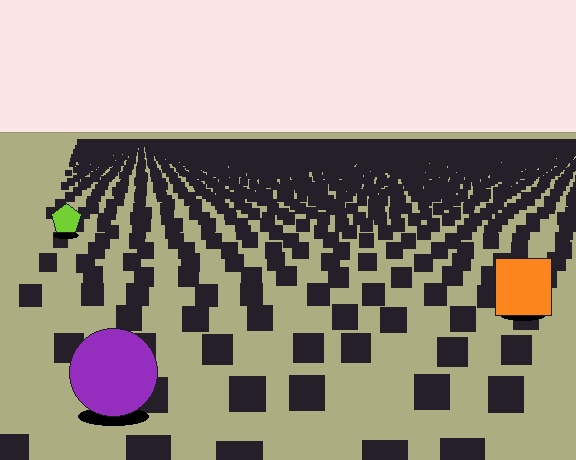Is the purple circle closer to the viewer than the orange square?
Yes. The purple circle is closer — you can tell from the texture gradient: the ground texture is coarser near it.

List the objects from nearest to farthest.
From nearest to farthest: the purple circle, the orange square, the lime pentagon.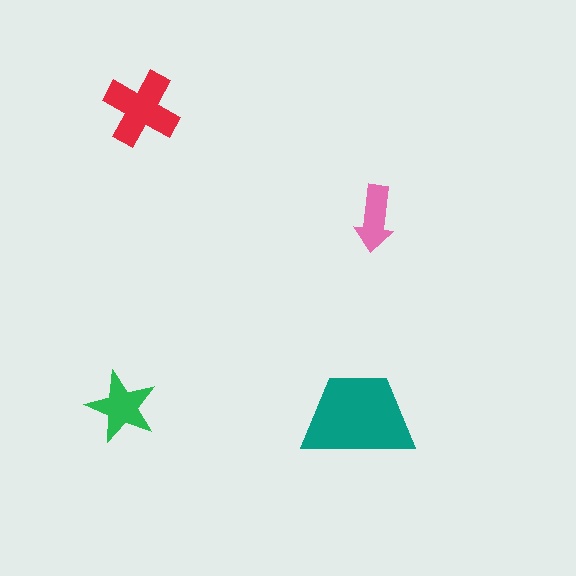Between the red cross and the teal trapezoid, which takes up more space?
The teal trapezoid.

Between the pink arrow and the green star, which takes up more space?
The green star.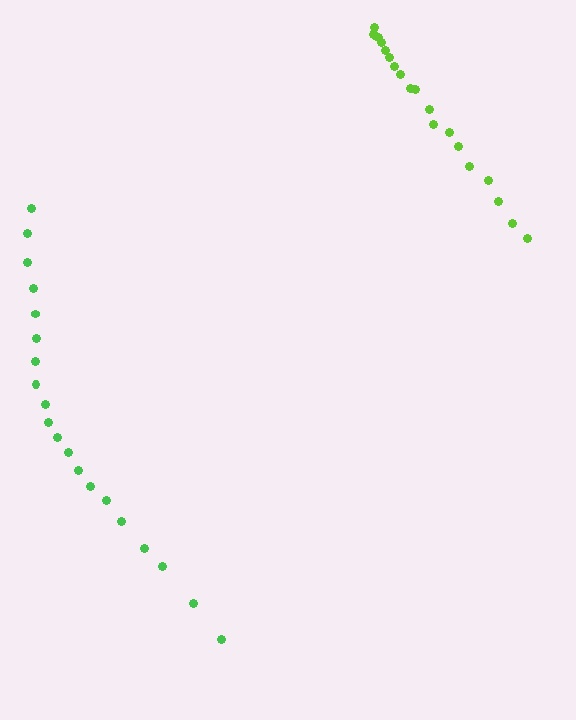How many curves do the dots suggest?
There are 2 distinct paths.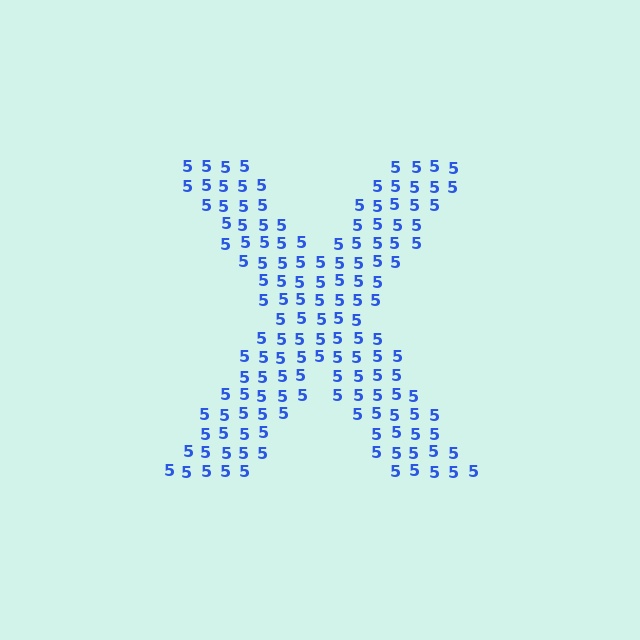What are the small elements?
The small elements are digit 5's.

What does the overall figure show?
The overall figure shows the letter X.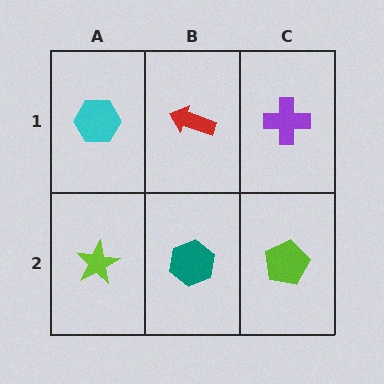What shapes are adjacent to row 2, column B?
A red arrow (row 1, column B), a lime star (row 2, column A), a lime pentagon (row 2, column C).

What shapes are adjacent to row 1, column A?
A lime star (row 2, column A), a red arrow (row 1, column B).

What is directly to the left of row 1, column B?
A cyan hexagon.